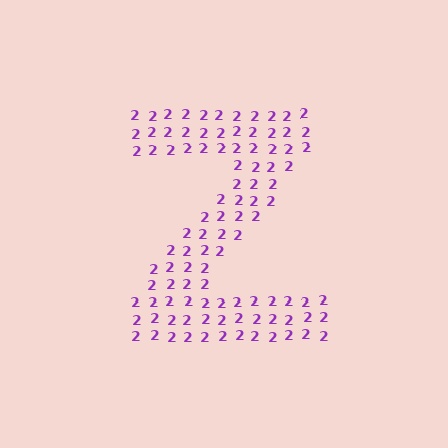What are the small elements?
The small elements are digit 2's.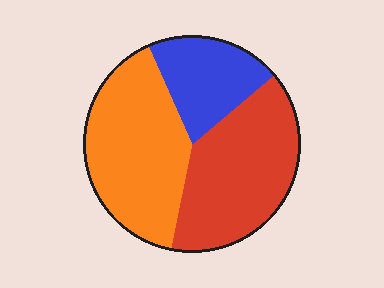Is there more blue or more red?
Red.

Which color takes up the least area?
Blue, at roughly 20%.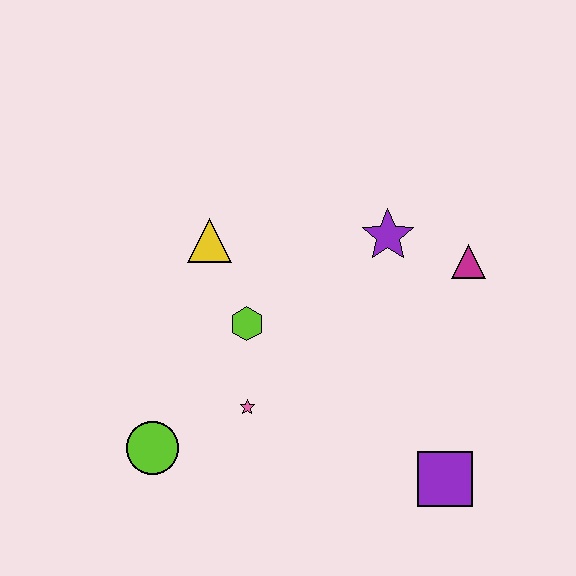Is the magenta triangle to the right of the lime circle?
Yes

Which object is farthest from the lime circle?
The magenta triangle is farthest from the lime circle.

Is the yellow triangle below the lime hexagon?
No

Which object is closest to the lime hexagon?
The pink star is closest to the lime hexagon.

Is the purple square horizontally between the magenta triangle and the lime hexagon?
Yes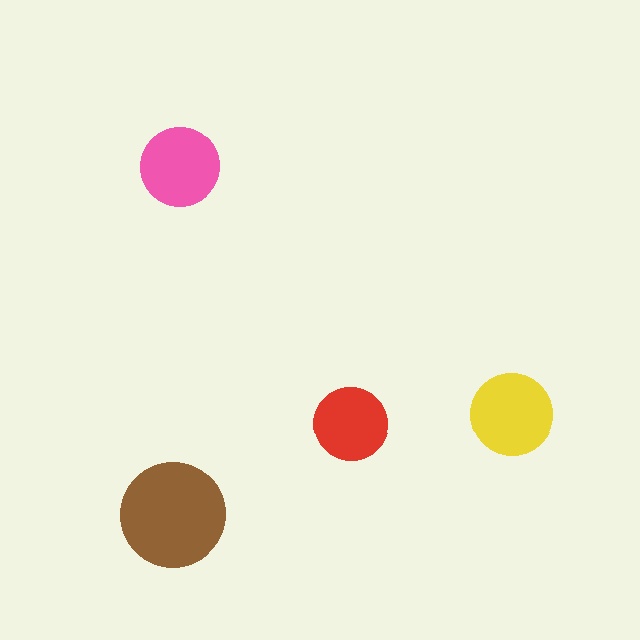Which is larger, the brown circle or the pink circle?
The brown one.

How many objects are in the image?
There are 4 objects in the image.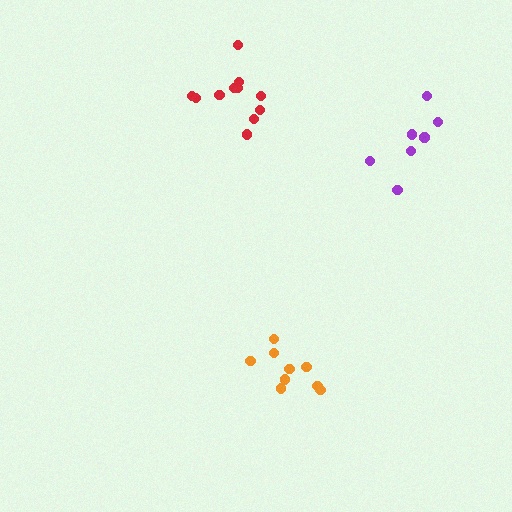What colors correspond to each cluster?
The clusters are colored: purple, red, orange.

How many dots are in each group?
Group 1: 7 dots, Group 2: 11 dots, Group 3: 9 dots (27 total).